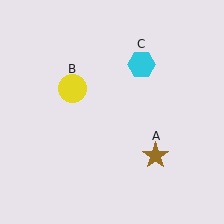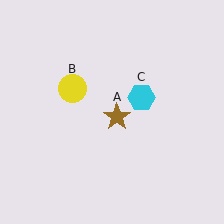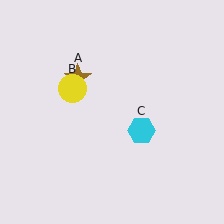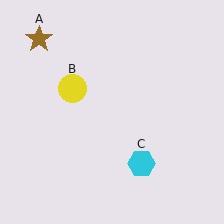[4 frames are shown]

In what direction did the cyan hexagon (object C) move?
The cyan hexagon (object C) moved down.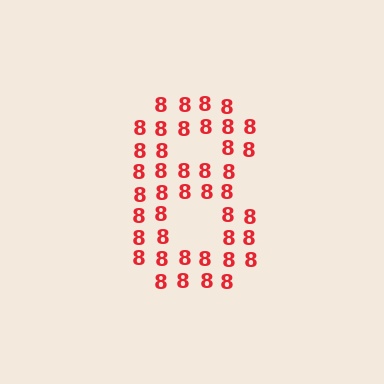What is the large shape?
The large shape is the digit 8.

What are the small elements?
The small elements are digit 8's.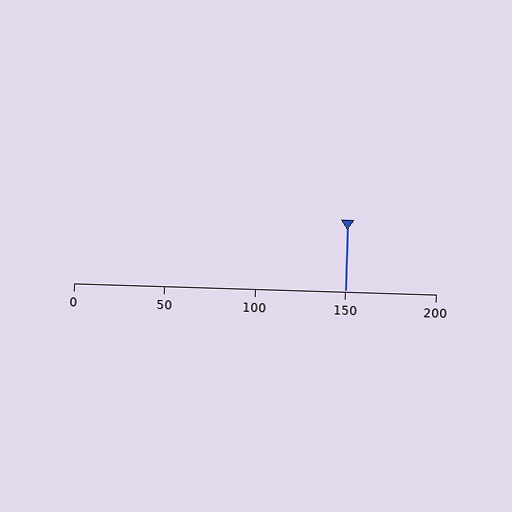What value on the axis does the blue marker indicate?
The marker indicates approximately 150.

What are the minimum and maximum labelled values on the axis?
The axis runs from 0 to 200.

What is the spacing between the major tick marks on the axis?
The major ticks are spaced 50 apart.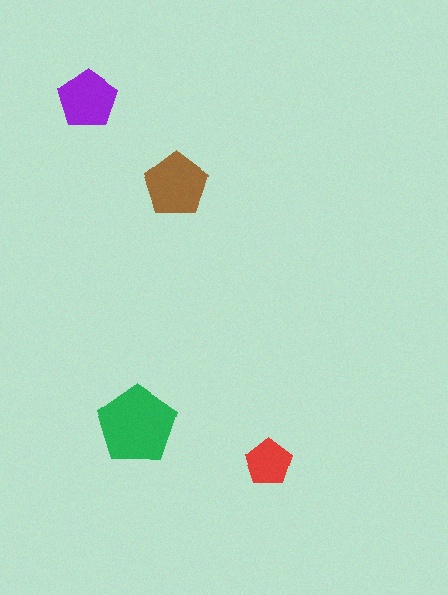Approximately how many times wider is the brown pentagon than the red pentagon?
About 1.5 times wider.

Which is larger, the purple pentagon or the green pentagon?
The green one.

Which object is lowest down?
The red pentagon is bottommost.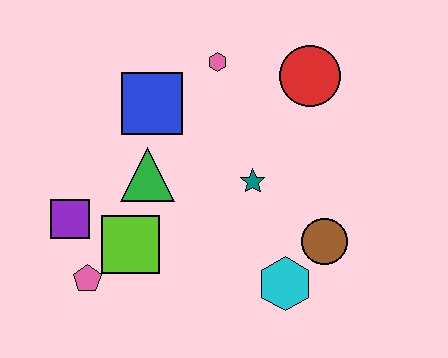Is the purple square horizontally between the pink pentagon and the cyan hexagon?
No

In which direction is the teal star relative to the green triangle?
The teal star is to the right of the green triangle.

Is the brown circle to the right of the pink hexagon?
Yes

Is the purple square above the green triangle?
No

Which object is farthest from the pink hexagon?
The pink pentagon is farthest from the pink hexagon.